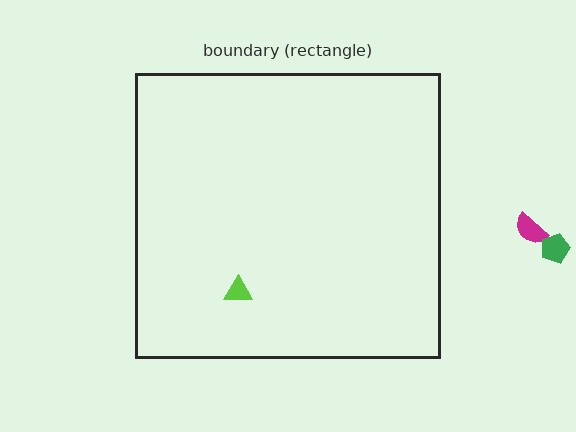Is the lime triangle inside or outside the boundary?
Inside.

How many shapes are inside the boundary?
1 inside, 2 outside.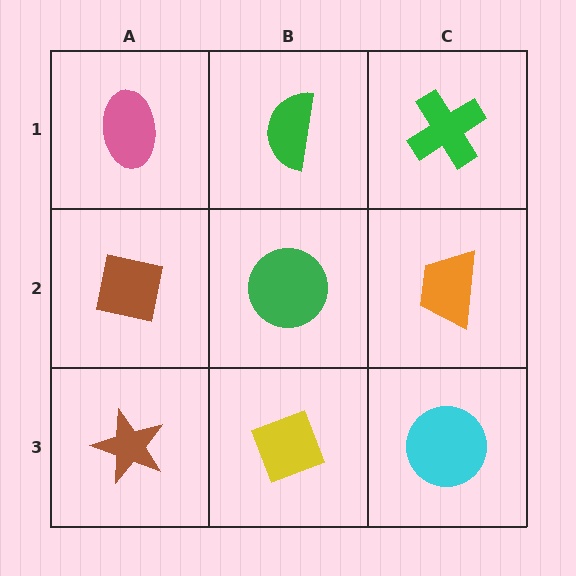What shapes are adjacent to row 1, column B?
A green circle (row 2, column B), a pink ellipse (row 1, column A), a green cross (row 1, column C).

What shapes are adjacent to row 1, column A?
A brown square (row 2, column A), a green semicircle (row 1, column B).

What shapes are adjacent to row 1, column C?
An orange trapezoid (row 2, column C), a green semicircle (row 1, column B).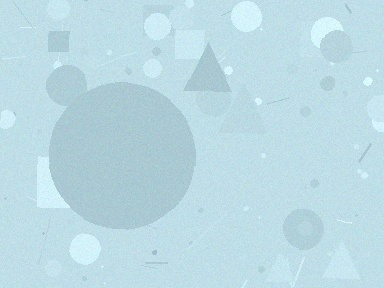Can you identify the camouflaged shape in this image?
The camouflaged shape is a circle.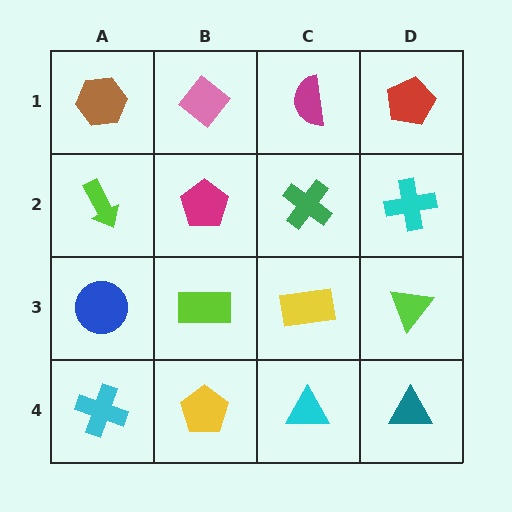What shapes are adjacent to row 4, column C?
A yellow rectangle (row 3, column C), a yellow pentagon (row 4, column B), a teal triangle (row 4, column D).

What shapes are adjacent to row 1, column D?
A cyan cross (row 2, column D), a magenta semicircle (row 1, column C).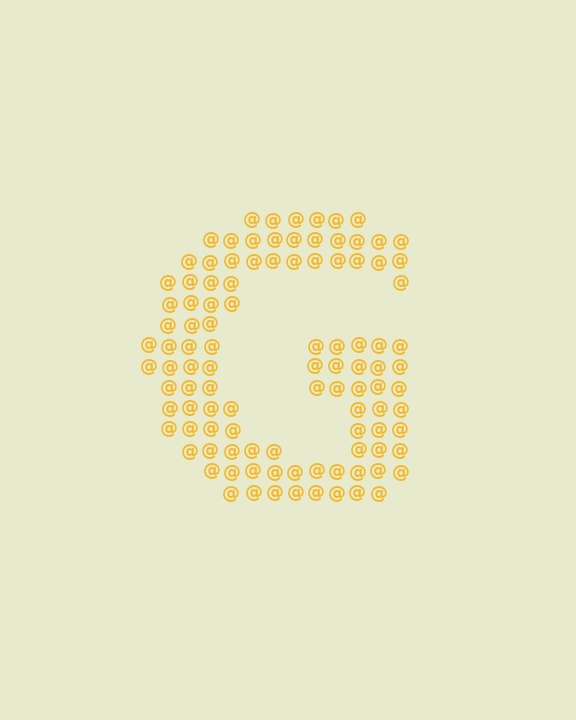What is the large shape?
The large shape is the letter G.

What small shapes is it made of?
It is made of small at signs.